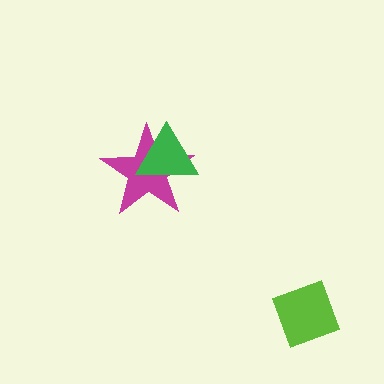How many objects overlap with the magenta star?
1 object overlaps with the magenta star.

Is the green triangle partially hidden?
No, no other shape covers it.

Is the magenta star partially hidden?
Yes, it is partially covered by another shape.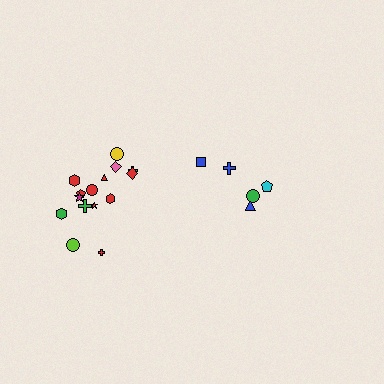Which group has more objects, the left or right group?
The left group.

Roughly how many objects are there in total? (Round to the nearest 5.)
Roughly 20 objects in total.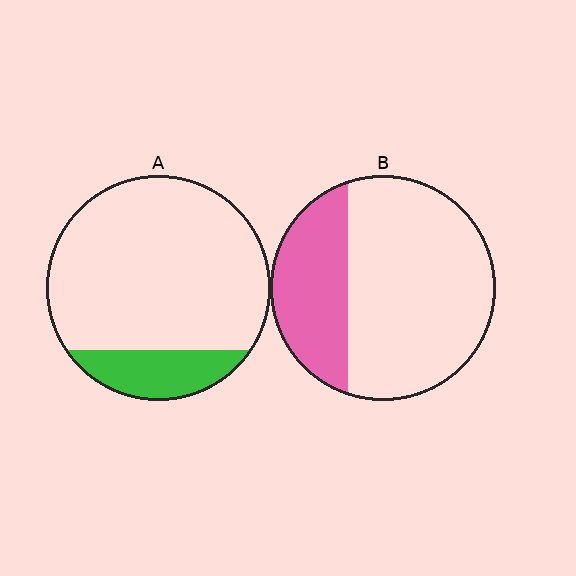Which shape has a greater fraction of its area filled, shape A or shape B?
Shape B.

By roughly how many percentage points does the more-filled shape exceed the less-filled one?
By roughly 15 percentage points (B over A).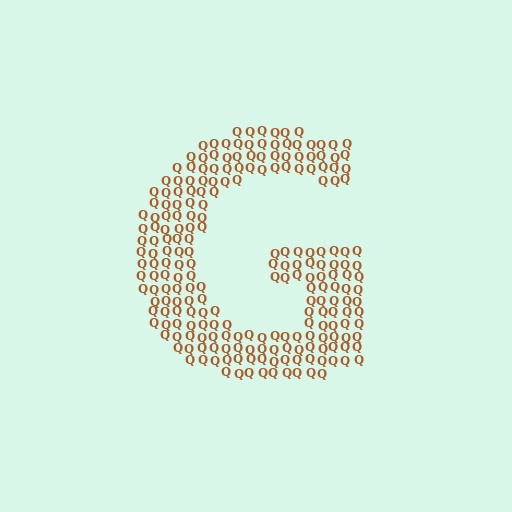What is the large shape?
The large shape is the letter G.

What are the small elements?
The small elements are letter Q's.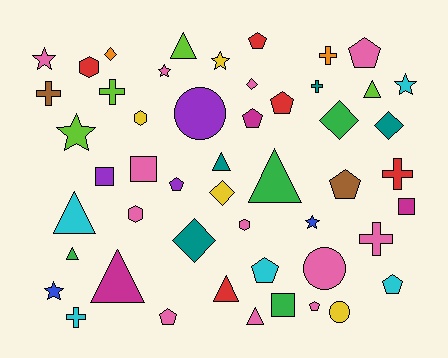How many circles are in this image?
There are 3 circles.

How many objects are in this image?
There are 50 objects.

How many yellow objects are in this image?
There are 4 yellow objects.